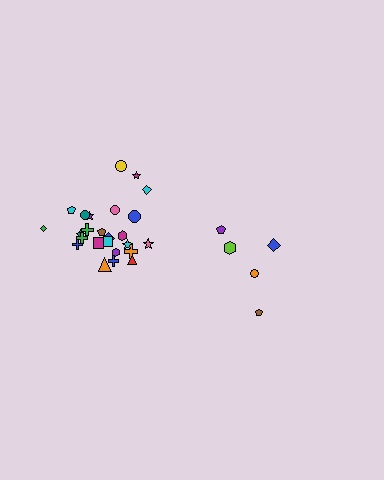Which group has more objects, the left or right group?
The left group.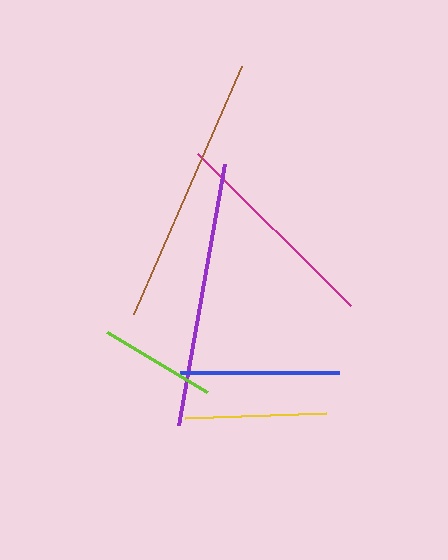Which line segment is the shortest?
The lime line is the shortest at approximately 117 pixels.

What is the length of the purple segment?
The purple segment is approximately 265 pixels long.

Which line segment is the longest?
The brown line is the longest at approximately 271 pixels.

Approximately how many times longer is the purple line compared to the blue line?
The purple line is approximately 1.7 times the length of the blue line.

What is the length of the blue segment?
The blue segment is approximately 159 pixels long.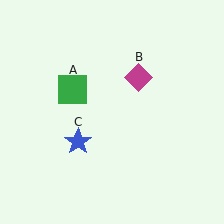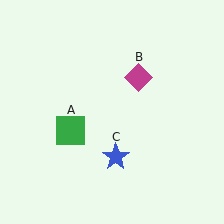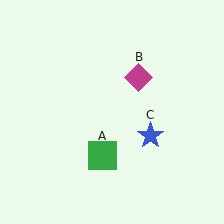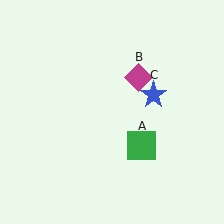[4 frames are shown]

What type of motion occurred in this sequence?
The green square (object A), blue star (object C) rotated counterclockwise around the center of the scene.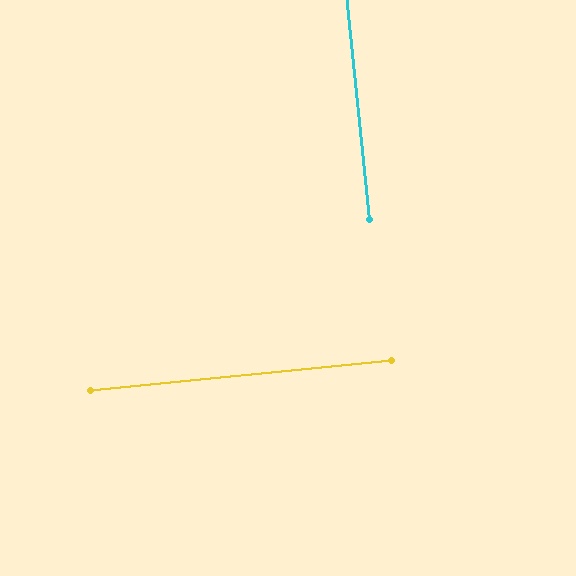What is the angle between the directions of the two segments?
Approximately 90 degrees.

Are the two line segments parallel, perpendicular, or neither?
Perpendicular — they meet at approximately 90°.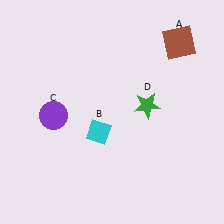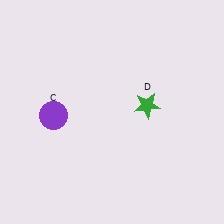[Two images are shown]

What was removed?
The cyan diamond (B), the brown square (A) were removed in Image 2.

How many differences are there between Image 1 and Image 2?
There are 2 differences between the two images.